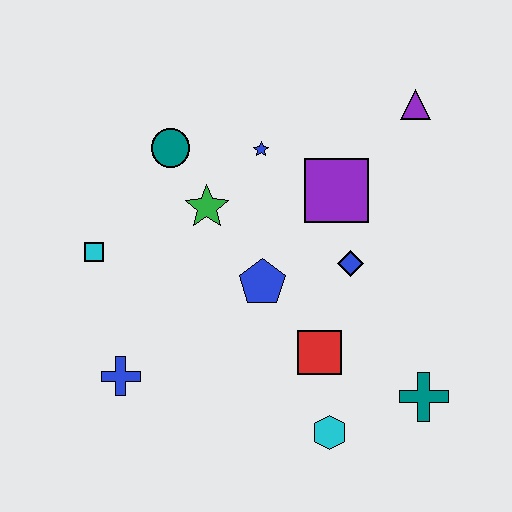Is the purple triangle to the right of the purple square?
Yes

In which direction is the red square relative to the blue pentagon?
The red square is below the blue pentagon.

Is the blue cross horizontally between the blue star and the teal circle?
No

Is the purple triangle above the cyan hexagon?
Yes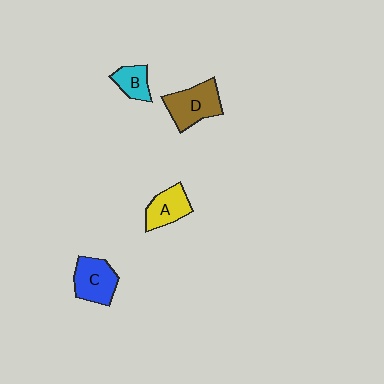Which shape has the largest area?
Shape D (brown).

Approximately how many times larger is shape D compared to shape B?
Approximately 1.8 times.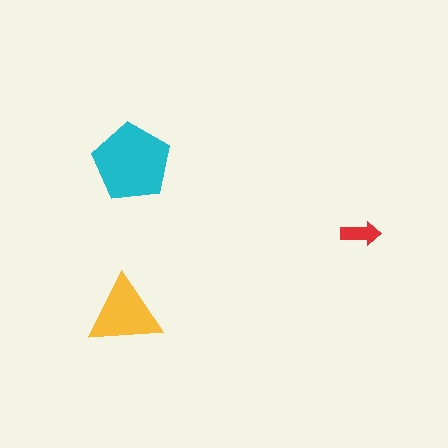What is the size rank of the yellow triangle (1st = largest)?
2nd.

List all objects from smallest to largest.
The red arrow, the yellow triangle, the cyan pentagon.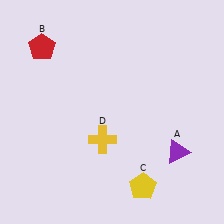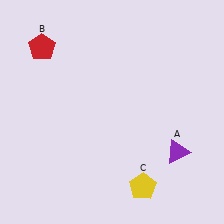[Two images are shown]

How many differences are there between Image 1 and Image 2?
There is 1 difference between the two images.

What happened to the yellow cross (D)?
The yellow cross (D) was removed in Image 2. It was in the bottom-left area of Image 1.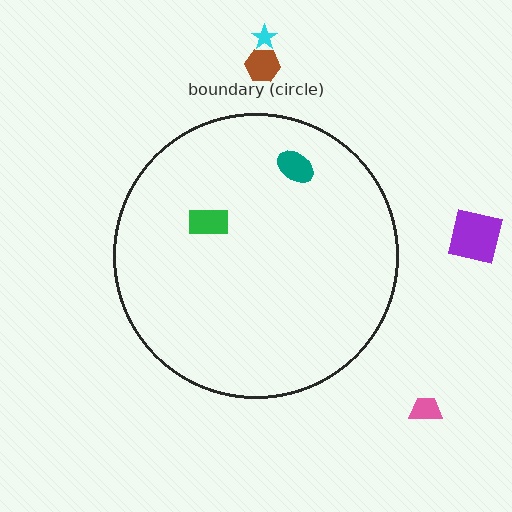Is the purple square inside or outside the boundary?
Outside.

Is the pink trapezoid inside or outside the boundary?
Outside.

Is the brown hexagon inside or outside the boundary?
Outside.